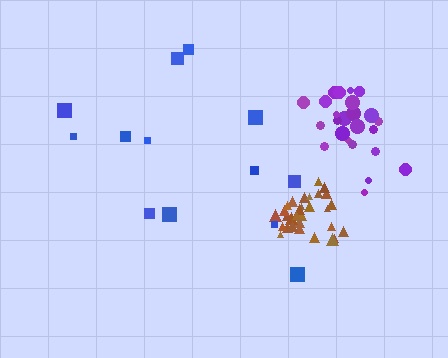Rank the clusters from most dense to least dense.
brown, purple, blue.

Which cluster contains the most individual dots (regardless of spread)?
Brown (31).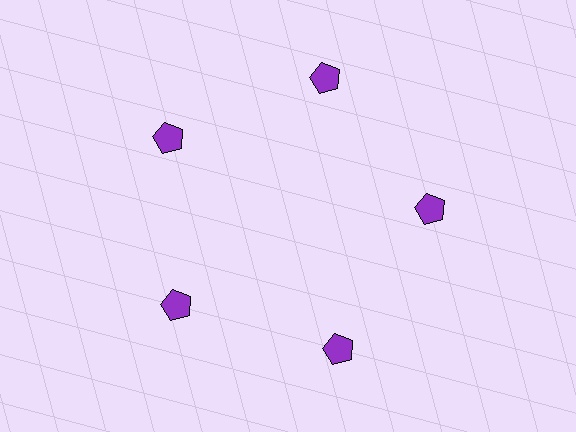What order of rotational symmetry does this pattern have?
This pattern has 5-fold rotational symmetry.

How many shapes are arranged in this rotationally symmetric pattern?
There are 5 shapes, arranged in 5 groups of 1.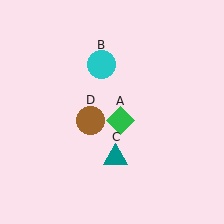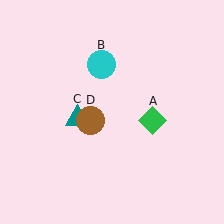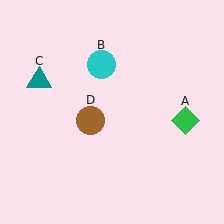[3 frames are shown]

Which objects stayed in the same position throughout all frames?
Cyan circle (object B) and brown circle (object D) remained stationary.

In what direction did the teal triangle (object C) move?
The teal triangle (object C) moved up and to the left.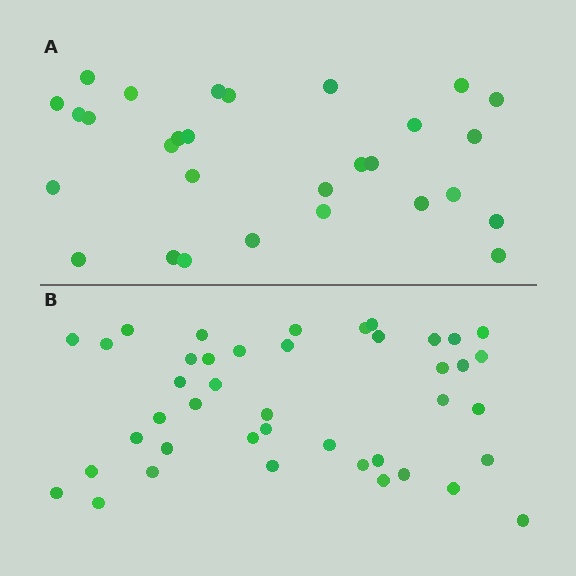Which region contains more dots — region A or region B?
Region B (the bottom region) has more dots.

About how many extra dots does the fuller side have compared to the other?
Region B has approximately 15 more dots than region A.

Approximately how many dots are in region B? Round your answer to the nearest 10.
About 40 dots. (The exact count is 42, which rounds to 40.)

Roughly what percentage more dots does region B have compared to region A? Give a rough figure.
About 45% more.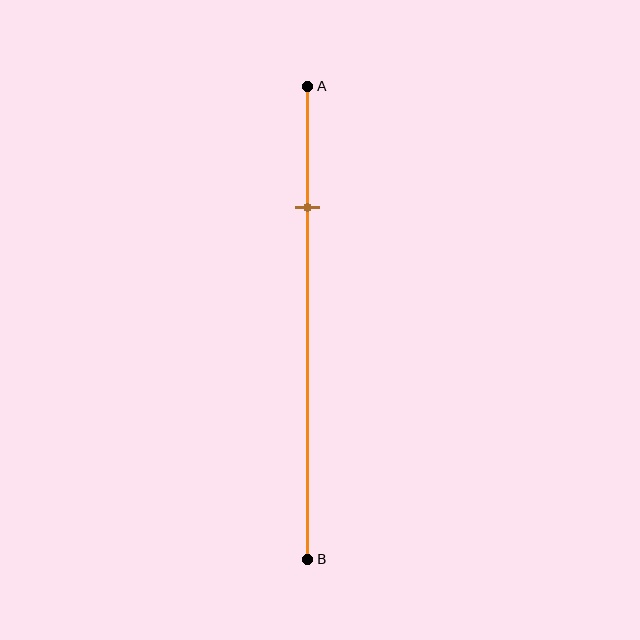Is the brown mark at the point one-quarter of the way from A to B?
Yes, the mark is approximately at the one-quarter point.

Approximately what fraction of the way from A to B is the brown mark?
The brown mark is approximately 25% of the way from A to B.